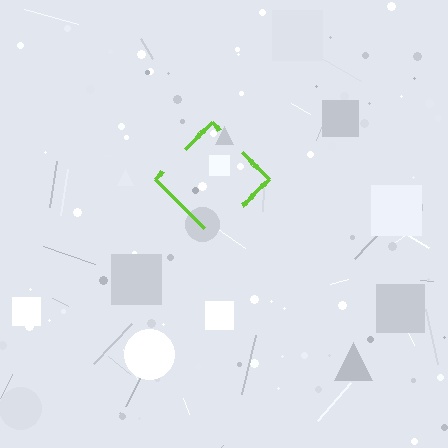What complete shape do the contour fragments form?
The contour fragments form a diamond.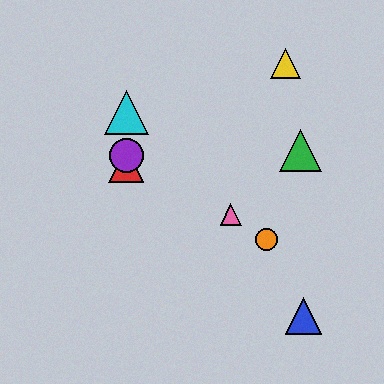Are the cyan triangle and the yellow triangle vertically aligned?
No, the cyan triangle is at x≈126 and the yellow triangle is at x≈286.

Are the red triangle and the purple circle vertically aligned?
Yes, both are at x≈126.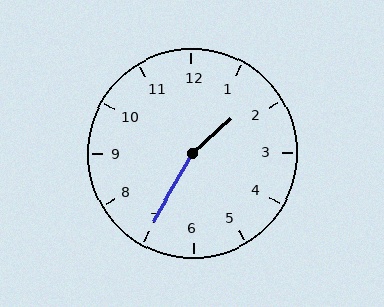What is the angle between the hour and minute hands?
Approximately 162 degrees.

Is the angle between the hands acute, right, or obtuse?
It is obtuse.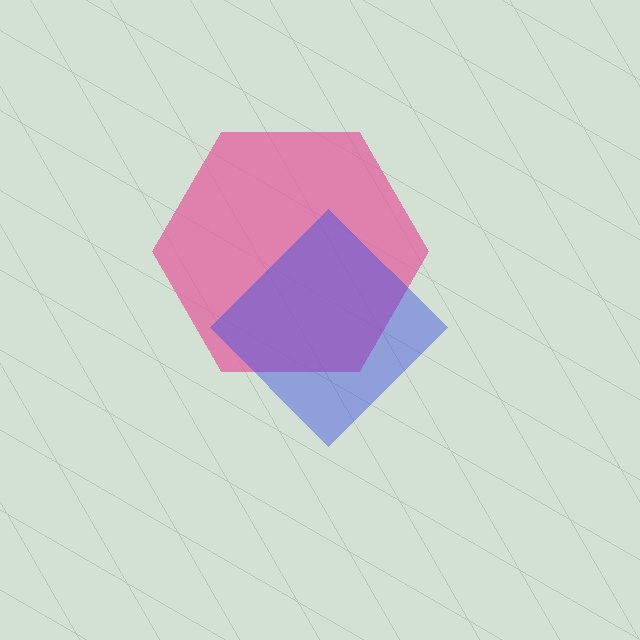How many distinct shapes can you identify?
There are 2 distinct shapes: a pink hexagon, a blue diamond.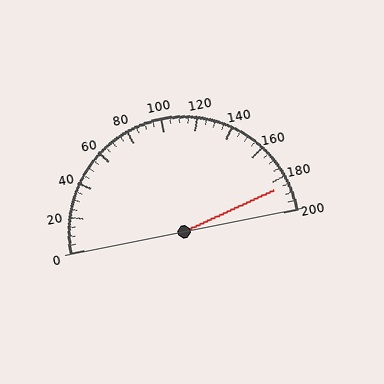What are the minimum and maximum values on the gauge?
The gauge ranges from 0 to 200.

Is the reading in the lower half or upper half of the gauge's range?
The reading is in the upper half of the range (0 to 200).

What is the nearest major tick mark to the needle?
The nearest major tick mark is 180.